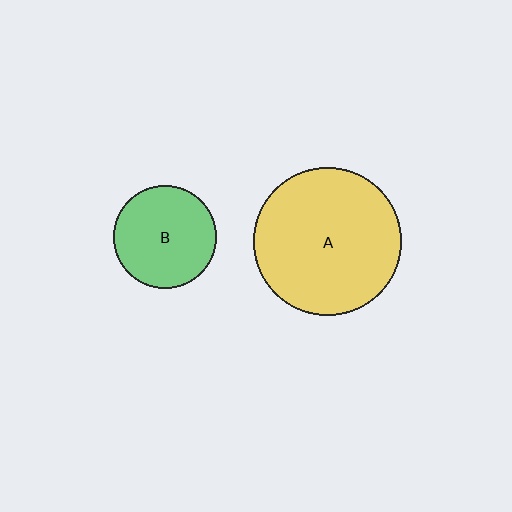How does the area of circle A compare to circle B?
Approximately 2.1 times.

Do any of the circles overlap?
No, none of the circles overlap.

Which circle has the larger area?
Circle A (yellow).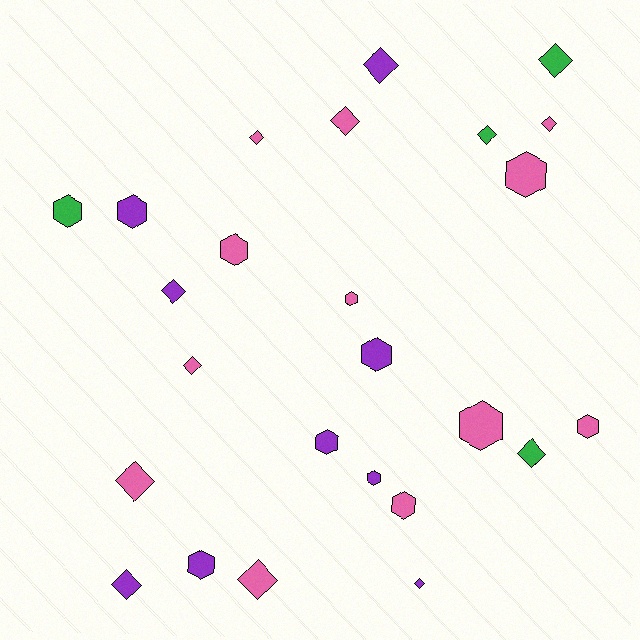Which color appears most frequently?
Pink, with 12 objects.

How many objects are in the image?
There are 25 objects.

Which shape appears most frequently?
Diamond, with 13 objects.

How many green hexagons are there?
There is 1 green hexagon.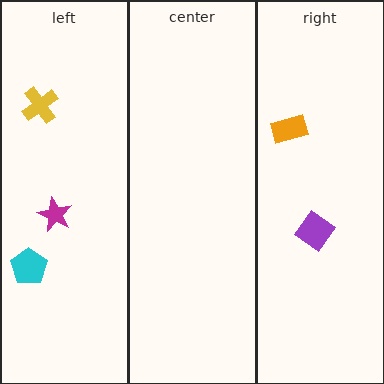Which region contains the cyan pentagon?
The left region.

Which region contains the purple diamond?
The right region.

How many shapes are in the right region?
2.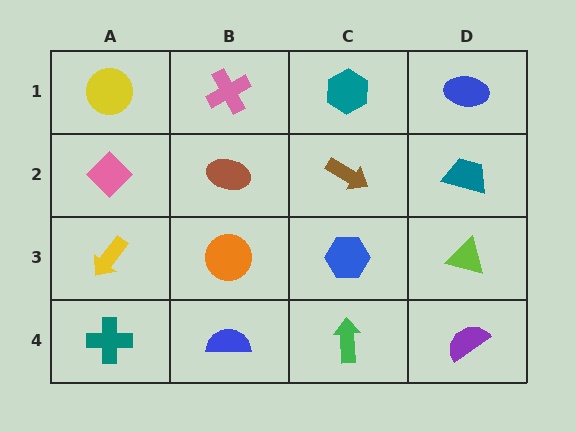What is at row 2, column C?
A brown arrow.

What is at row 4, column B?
A blue semicircle.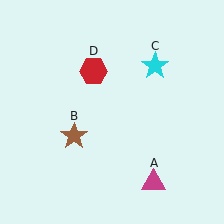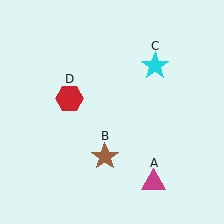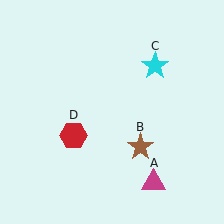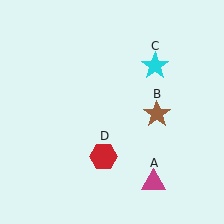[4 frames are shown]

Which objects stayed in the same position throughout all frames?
Magenta triangle (object A) and cyan star (object C) remained stationary.